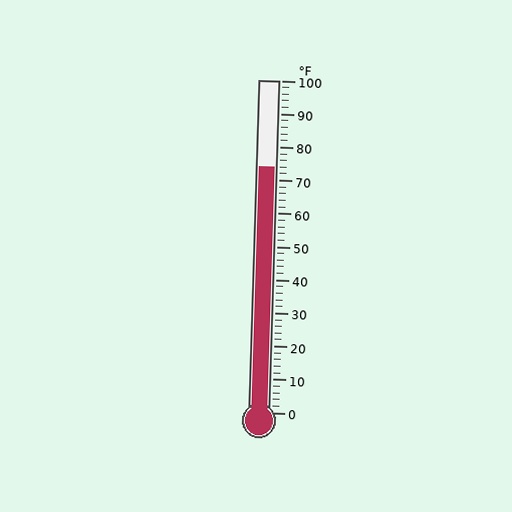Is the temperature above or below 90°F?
The temperature is below 90°F.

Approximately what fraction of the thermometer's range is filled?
The thermometer is filled to approximately 75% of its range.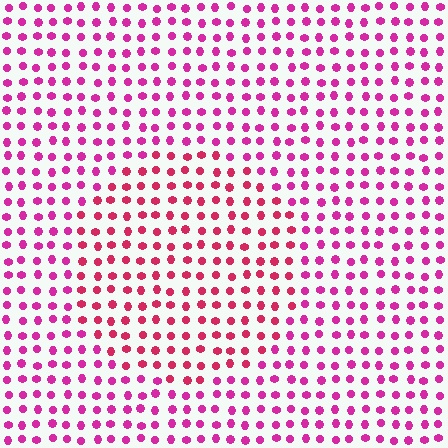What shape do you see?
I see a circle.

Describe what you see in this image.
The image is filled with small magenta elements in a uniform arrangement. A circle-shaped region is visible where the elements are tinted to a slightly different hue, forming a subtle color boundary.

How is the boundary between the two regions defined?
The boundary is defined purely by a slight shift in hue (about 23 degrees). Spacing, size, and orientation are identical on both sides.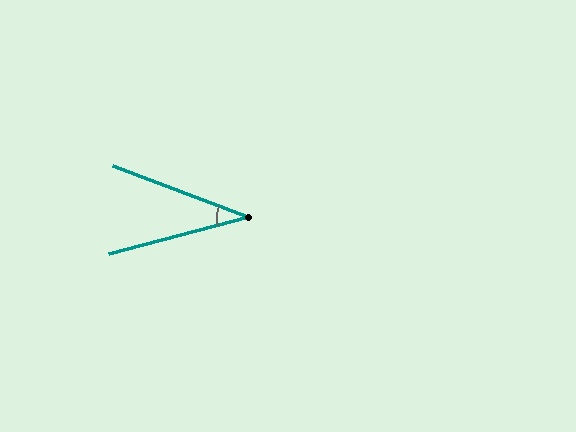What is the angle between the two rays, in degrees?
Approximately 35 degrees.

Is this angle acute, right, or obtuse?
It is acute.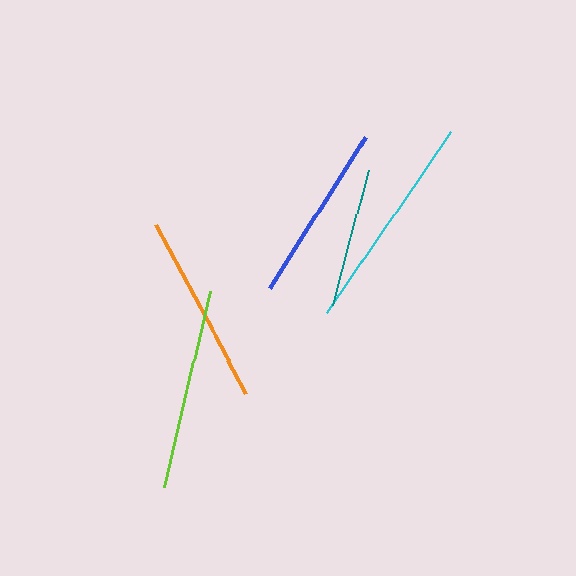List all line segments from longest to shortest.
From longest to shortest: cyan, lime, orange, blue, teal.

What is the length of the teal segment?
The teal segment is approximately 141 pixels long.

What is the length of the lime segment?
The lime segment is approximately 202 pixels long.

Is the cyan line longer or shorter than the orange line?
The cyan line is longer than the orange line.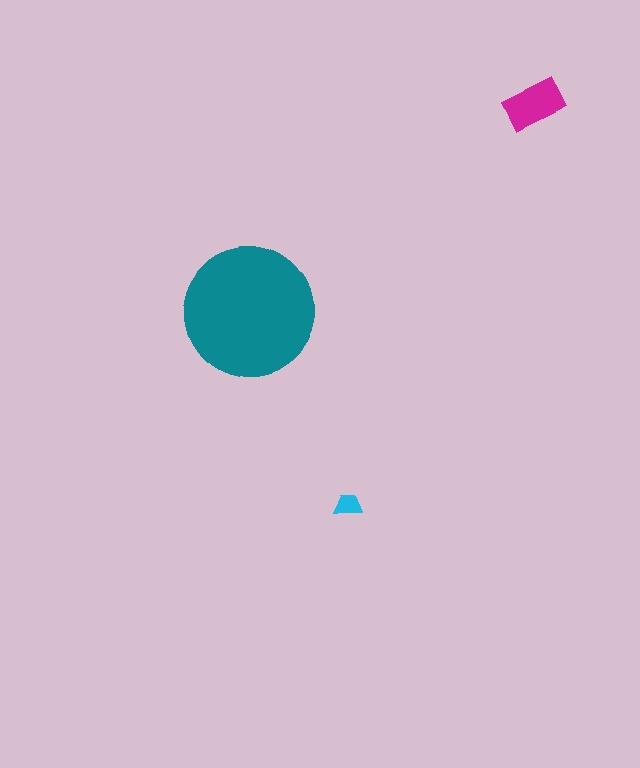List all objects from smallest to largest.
The cyan trapezoid, the magenta rectangle, the teal circle.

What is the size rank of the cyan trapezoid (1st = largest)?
3rd.